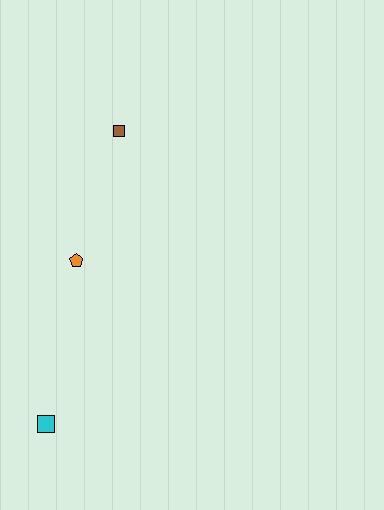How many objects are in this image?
There are 3 objects.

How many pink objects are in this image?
There are no pink objects.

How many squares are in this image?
There are 2 squares.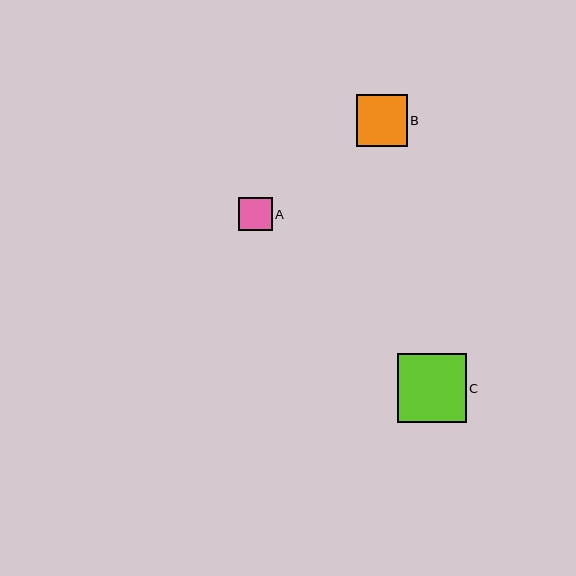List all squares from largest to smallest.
From largest to smallest: C, B, A.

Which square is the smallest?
Square A is the smallest with a size of approximately 33 pixels.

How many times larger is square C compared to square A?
Square C is approximately 2.1 times the size of square A.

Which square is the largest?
Square C is the largest with a size of approximately 69 pixels.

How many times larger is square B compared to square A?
Square B is approximately 1.5 times the size of square A.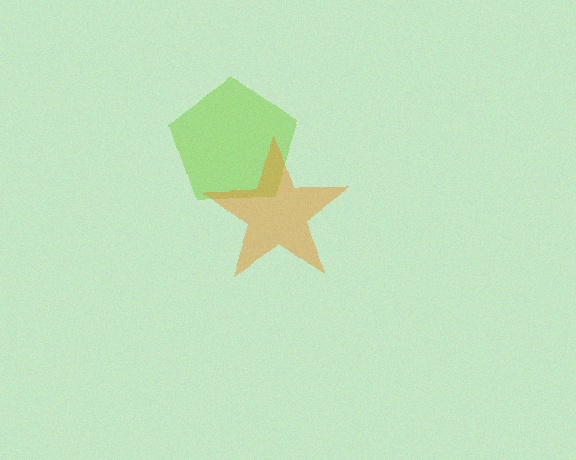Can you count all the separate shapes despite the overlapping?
Yes, there are 2 separate shapes.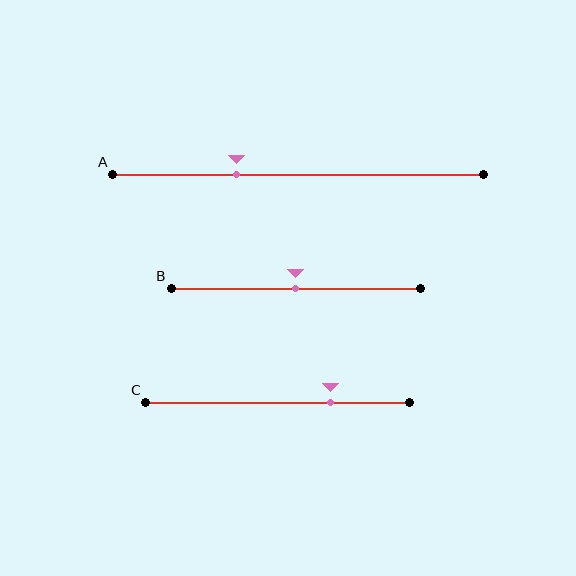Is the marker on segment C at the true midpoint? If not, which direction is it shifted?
No, the marker on segment C is shifted to the right by about 20% of the segment length.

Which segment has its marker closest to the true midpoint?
Segment B has its marker closest to the true midpoint.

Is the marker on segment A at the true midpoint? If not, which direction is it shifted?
No, the marker on segment A is shifted to the left by about 17% of the segment length.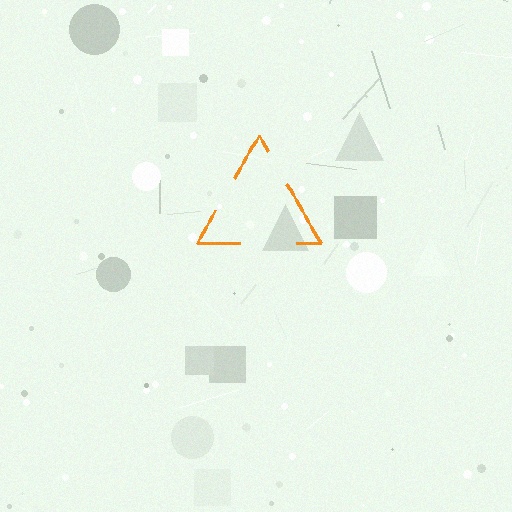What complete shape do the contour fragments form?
The contour fragments form a triangle.